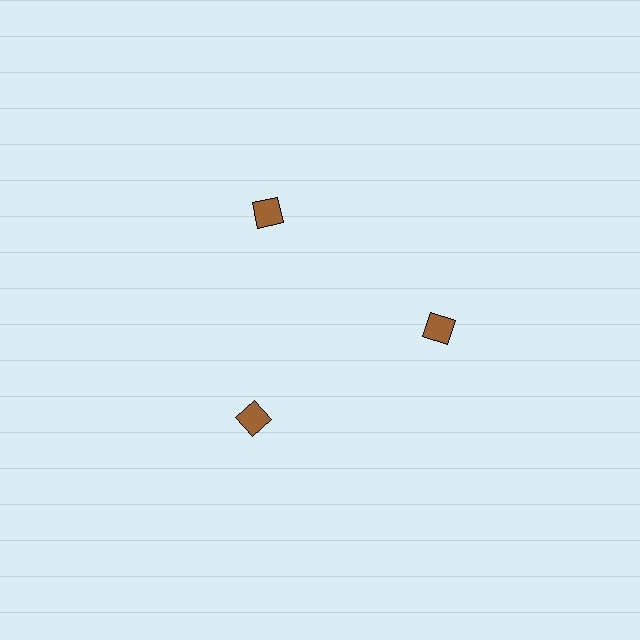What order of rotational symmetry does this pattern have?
This pattern has 3-fold rotational symmetry.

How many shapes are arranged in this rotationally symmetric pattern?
There are 3 shapes, arranged in 3 groups of 1.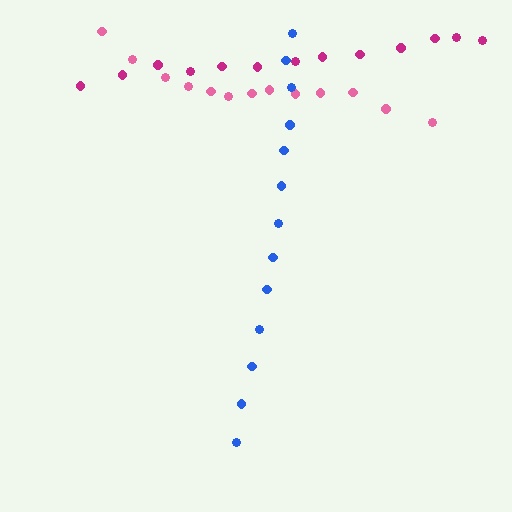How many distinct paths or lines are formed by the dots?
There are 3 distinct paths.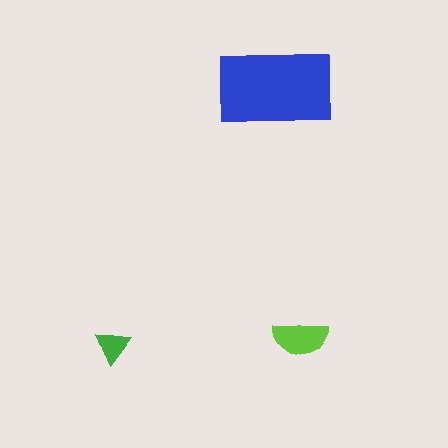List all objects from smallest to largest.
The green triangle, the lime semicircle, the blue rectangle.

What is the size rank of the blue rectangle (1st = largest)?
1st.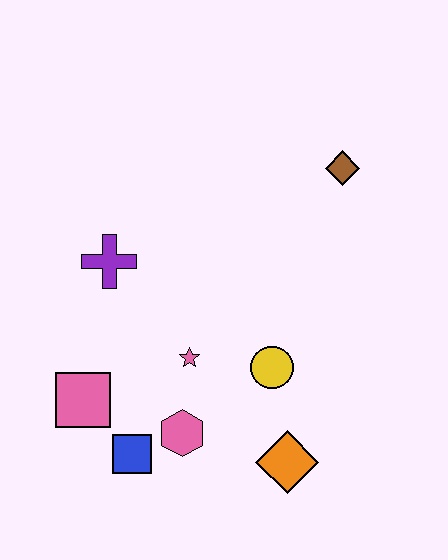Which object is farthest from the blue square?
The brown diamond is farthest from the blue square.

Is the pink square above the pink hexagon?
Yes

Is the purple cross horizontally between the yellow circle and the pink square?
Yes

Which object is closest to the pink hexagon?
The blue square is closest to the pink hexagon.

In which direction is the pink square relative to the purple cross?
The pink square is below the purple cross.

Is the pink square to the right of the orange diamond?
No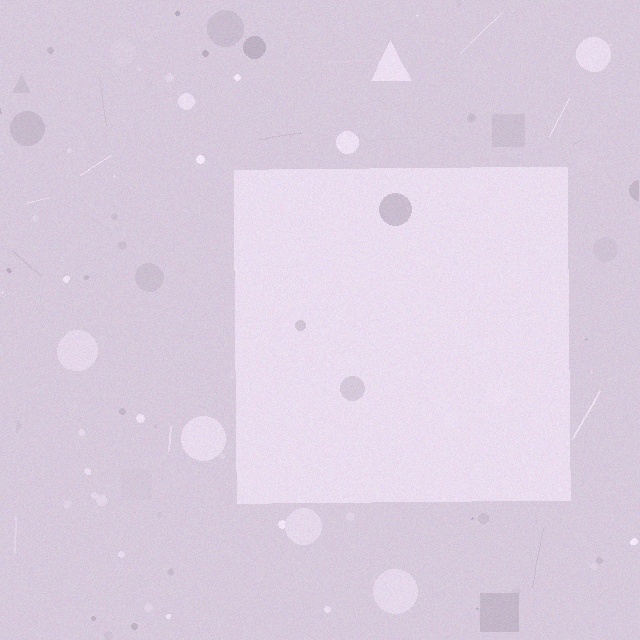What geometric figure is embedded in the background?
A square is embedded in the background.